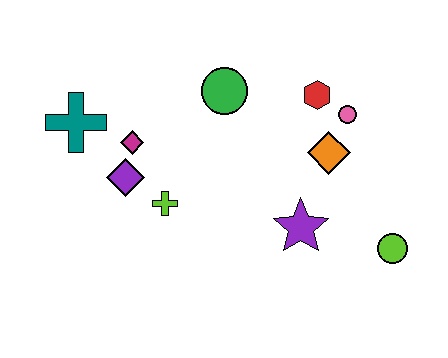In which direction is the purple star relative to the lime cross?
The purple star is to the right of the lime cross.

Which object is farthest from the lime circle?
The teal cross is farthest from the lime circle.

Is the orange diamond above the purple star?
Yes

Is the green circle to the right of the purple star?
No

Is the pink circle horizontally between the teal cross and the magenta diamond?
No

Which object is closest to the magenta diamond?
The purple diamond is closest to the magenta diamond.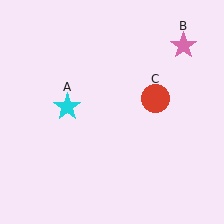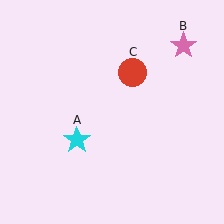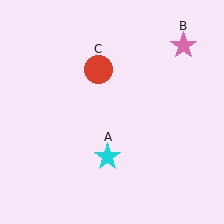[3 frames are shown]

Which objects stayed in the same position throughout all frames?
Pink star (object B) remained stationary.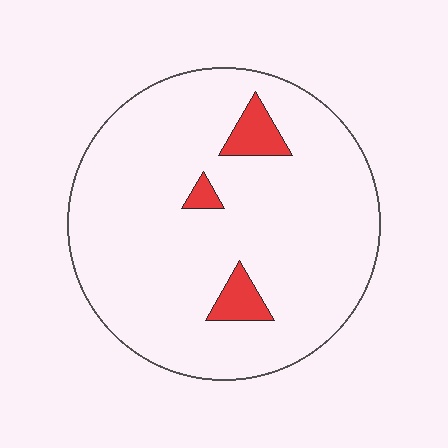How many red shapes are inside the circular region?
3.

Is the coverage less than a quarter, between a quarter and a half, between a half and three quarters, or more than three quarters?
Less than a quarter.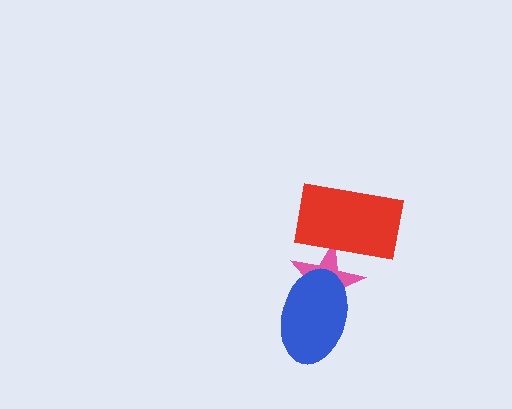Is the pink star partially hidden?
Yes, it is partially covered by another shape.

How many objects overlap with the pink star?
2 objects overlap with the pink star.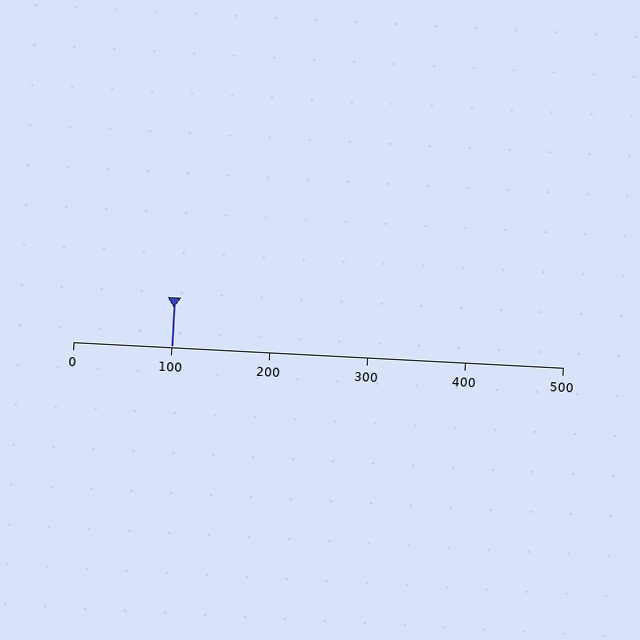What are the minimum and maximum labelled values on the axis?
The axis runs from 0 to 500.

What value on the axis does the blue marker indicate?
The marker indicates approximately 100.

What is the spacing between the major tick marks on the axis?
The major ticks are spaced 100 apart.